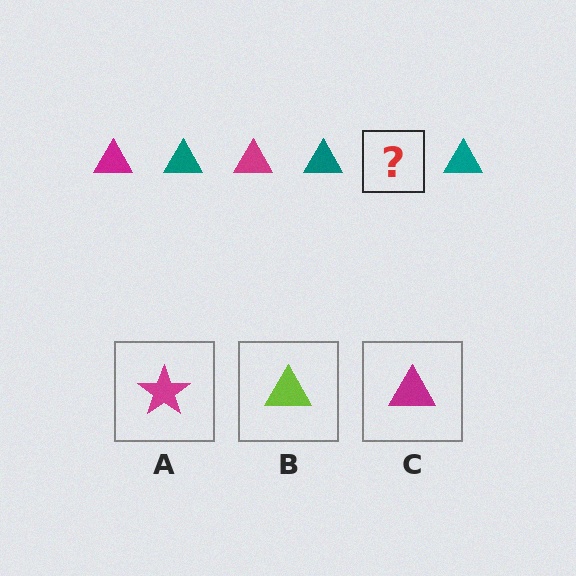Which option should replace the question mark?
Option C.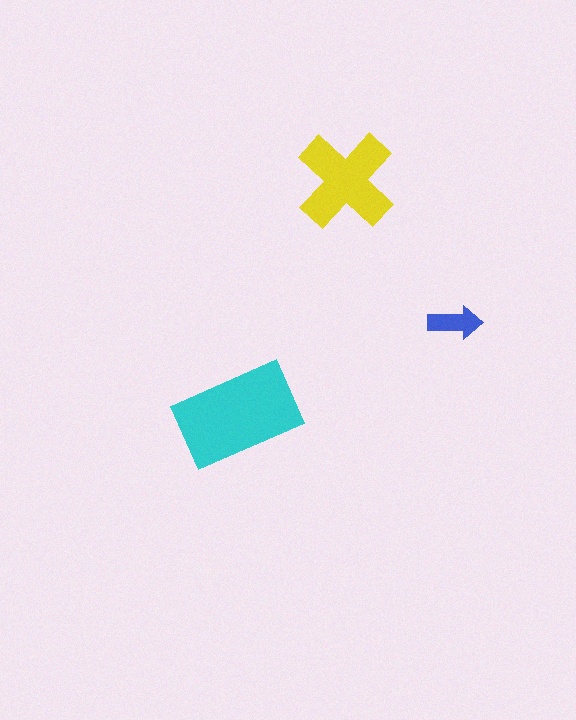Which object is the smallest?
The blue arrow.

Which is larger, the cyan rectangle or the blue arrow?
The cyan rectangle.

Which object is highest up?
The yellow cross is topmost.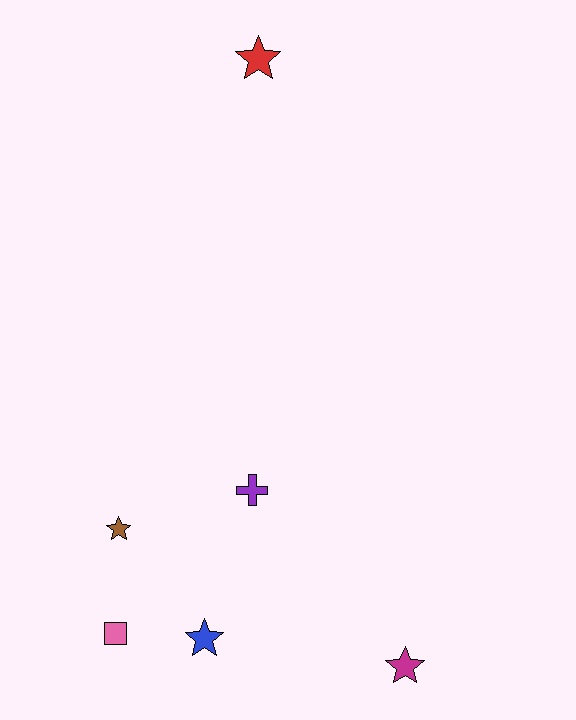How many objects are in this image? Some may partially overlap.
There are 6 objects.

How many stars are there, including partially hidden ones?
There are 4 stars.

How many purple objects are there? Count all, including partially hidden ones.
There is 1 purple object.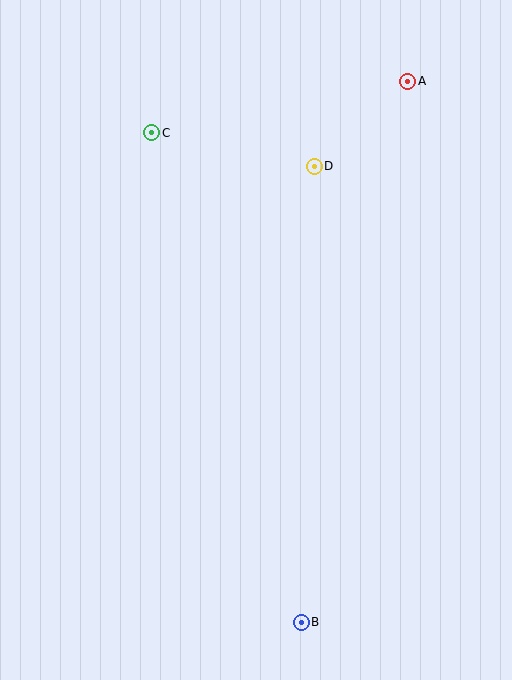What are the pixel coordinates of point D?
Point D is at (314, 166).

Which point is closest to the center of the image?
Point D at (314, 166) is closest to the center.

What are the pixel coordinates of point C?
Point C is at (152, 133).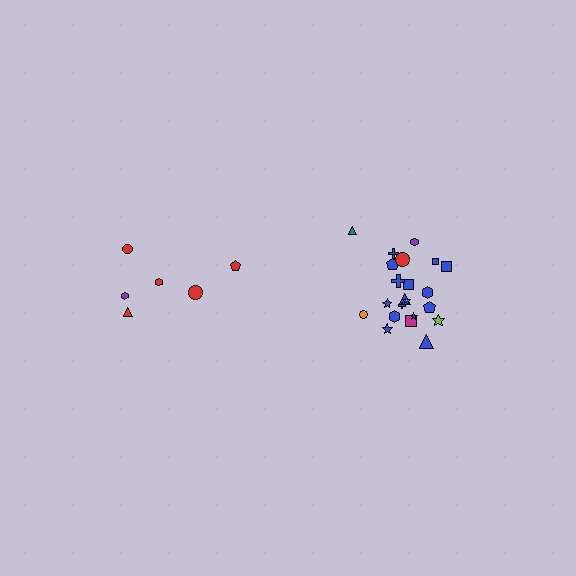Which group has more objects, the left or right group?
The right group.